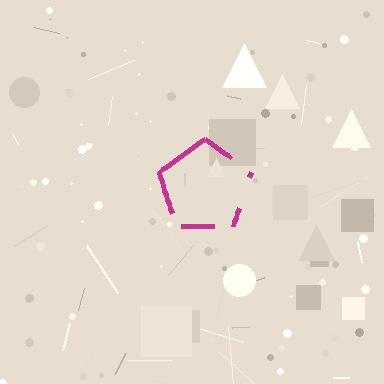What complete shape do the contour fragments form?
The contour fragments form a pentagon.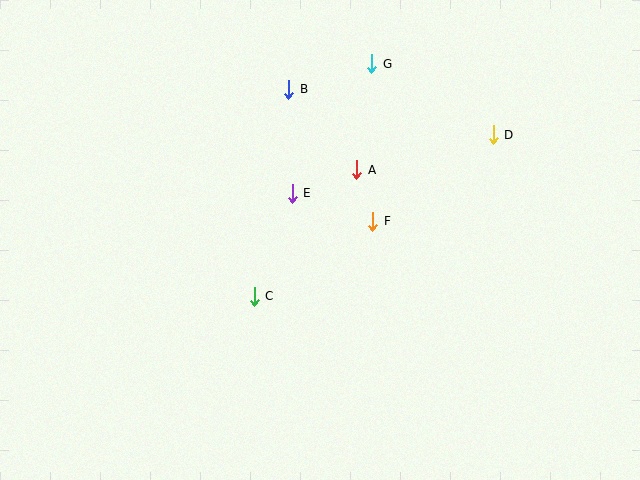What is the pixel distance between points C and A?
The distance between C and A is 163 pixels.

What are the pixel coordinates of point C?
Point C is at (254, 296).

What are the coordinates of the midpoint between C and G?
The midpoint between C and G is at (313, 180).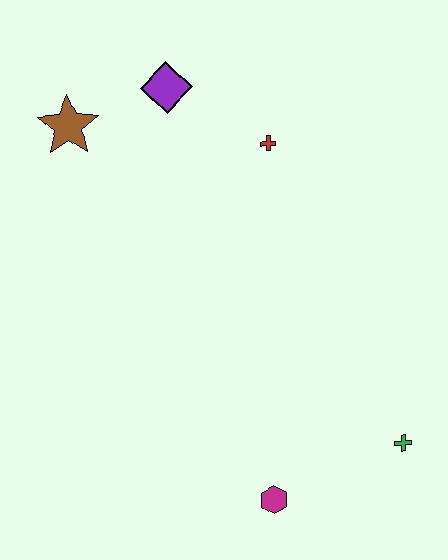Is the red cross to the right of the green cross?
No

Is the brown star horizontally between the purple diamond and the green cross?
No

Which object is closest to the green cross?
The magenta hexagon is closest to the green cross.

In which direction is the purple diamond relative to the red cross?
The purple diamond is to the left of the red cross.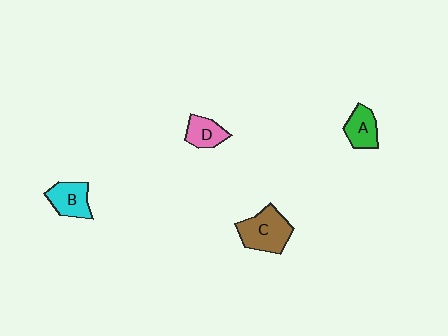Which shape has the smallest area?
Shape D (pink).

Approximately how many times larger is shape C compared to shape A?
Approximately 1.6 times.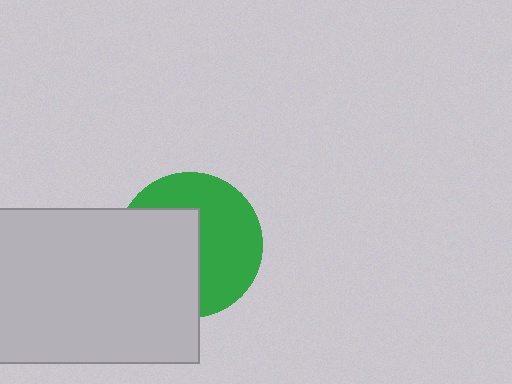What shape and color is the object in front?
The object in front is a light gray rectangle.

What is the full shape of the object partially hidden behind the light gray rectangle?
The partially hidden object is a green circle.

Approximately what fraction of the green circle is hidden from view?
Roughly 47% of the green circle is hidden behind the light gray rectangle.